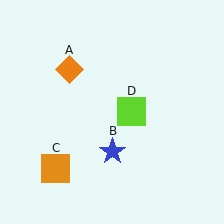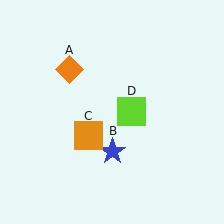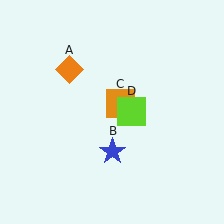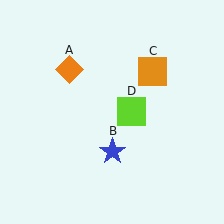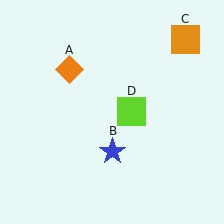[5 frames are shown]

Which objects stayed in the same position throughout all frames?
Orange diamond (object A) and blue star (object B) and lime square (object D) remained stationary.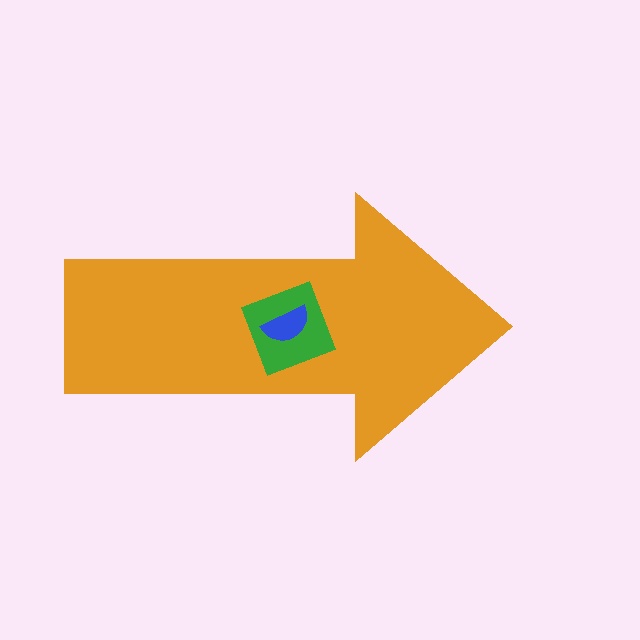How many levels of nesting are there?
3.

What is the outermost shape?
The orange arrow.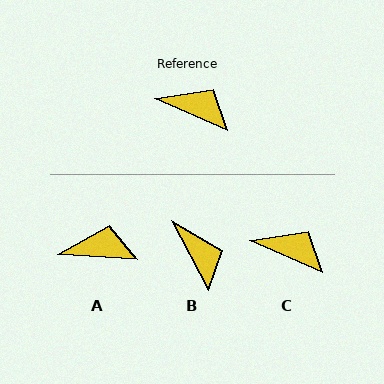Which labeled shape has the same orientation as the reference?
C.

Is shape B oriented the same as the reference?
No, it is off by about 38 degrees.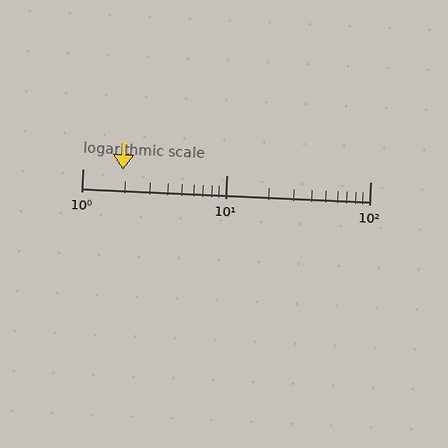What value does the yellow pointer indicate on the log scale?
The pointer indicates approximately 1.9.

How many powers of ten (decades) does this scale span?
The scale spans 2 decades, from 1 to 100.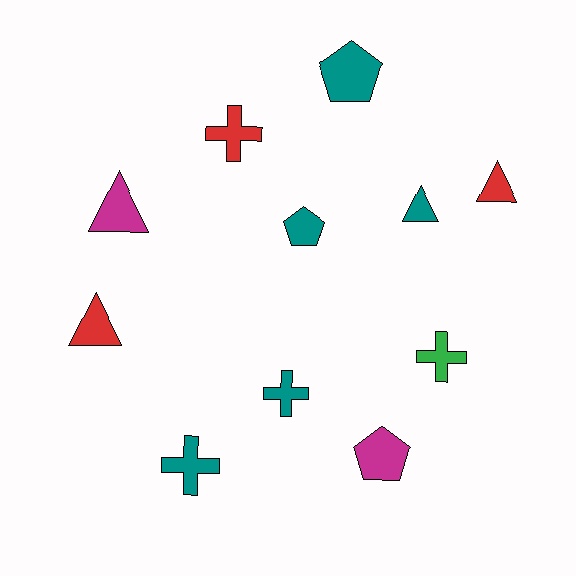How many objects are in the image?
There are 11 objects.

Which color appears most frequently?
Teal, with 5 objects.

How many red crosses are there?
There is 1 red cross.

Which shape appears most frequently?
Triangle, with 4 objects.